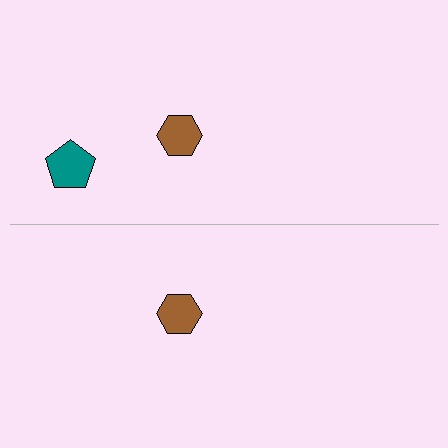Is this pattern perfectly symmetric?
No, the pattern is not perfectly symmetric. A teal pentagon is missing from the bottom side.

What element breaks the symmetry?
A teal pentagon is missing from the bottom side.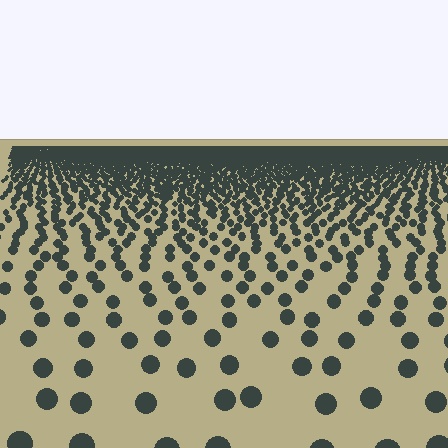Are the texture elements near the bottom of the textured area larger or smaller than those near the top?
Larger. Near the bottom, elements are closer to the viewer and appear at a bigger on-screen size.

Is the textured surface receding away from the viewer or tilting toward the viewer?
The surface is receding away from the viewer. Texture elements get smaller and denser toward the top.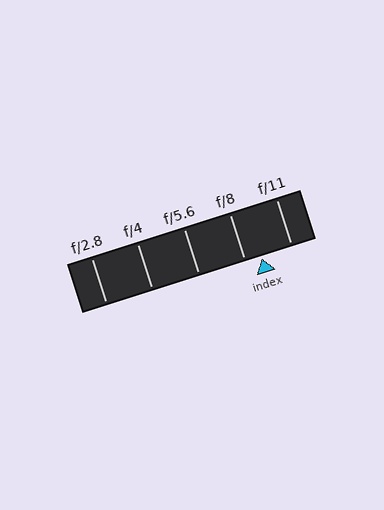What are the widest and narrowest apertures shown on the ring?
The widest aperture shown is f/2.8 and the narrowest is f/11.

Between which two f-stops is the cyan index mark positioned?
The index mark is between f/8 and f/11.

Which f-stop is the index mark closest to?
The index mark is closest to f/8.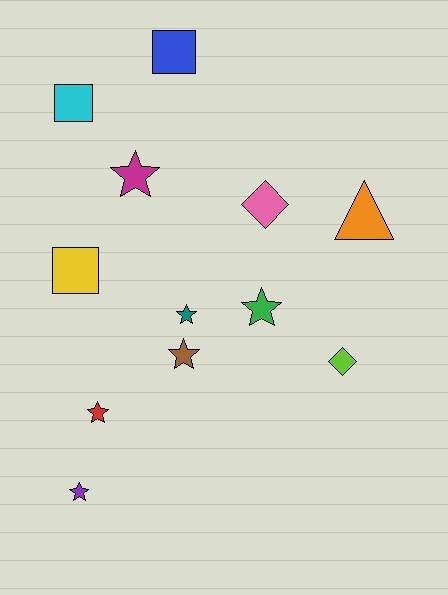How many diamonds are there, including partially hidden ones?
There are 2 diamonds.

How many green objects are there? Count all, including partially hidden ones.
There is 1 green object.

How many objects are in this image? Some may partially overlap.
There are 12 objects.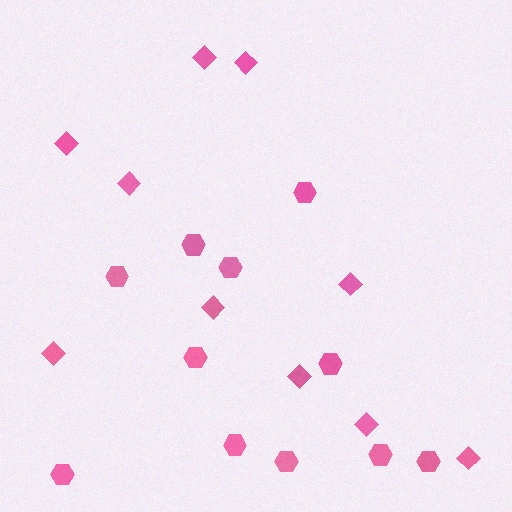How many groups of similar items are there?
There are 2 groups: one group of diamonds (10) and one group of hexagons (11).